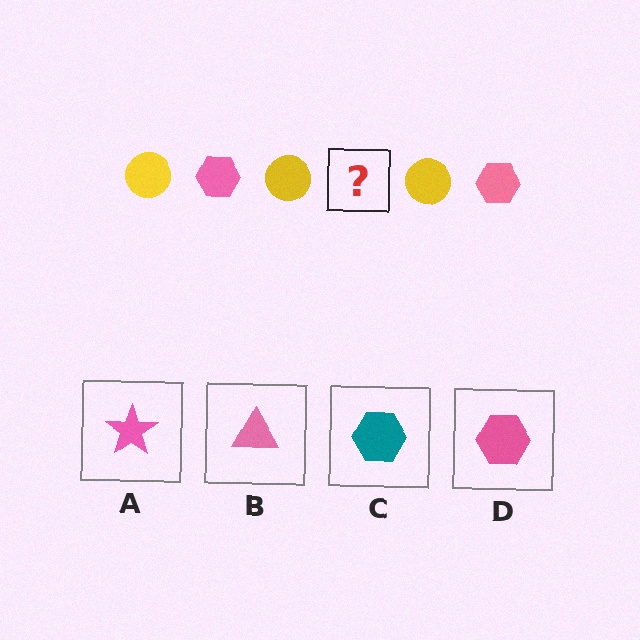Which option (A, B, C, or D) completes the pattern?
D.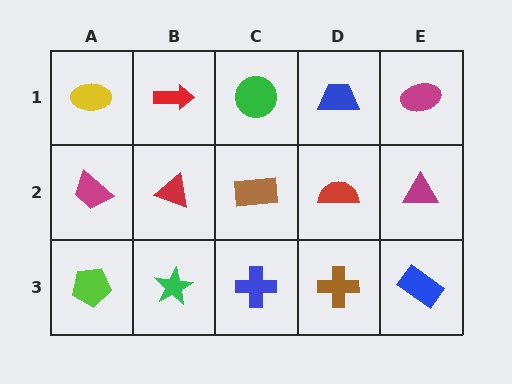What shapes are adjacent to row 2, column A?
A yellow ellipse (row 1, column A), a lime pentagon (row 3, column A), a red triangle (row 2, column B).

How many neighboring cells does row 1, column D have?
3.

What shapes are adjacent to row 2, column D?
A blue trapezoid (row 1, column D), a brown cross (row 3, column D), a brown rectangle (row 2, column C), a magenta triangle (row 2, column E).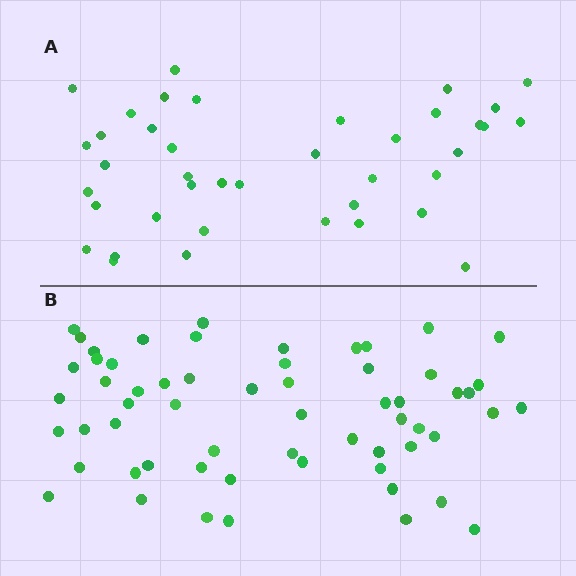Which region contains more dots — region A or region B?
Region B (the bottom region) has more dots.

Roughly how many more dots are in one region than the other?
Region B has approximately 20 more dots than region A.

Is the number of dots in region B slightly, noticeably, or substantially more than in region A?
Region B has substantially more. The ratio is roughly 1.5 to 1.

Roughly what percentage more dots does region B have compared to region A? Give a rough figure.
About 50% more.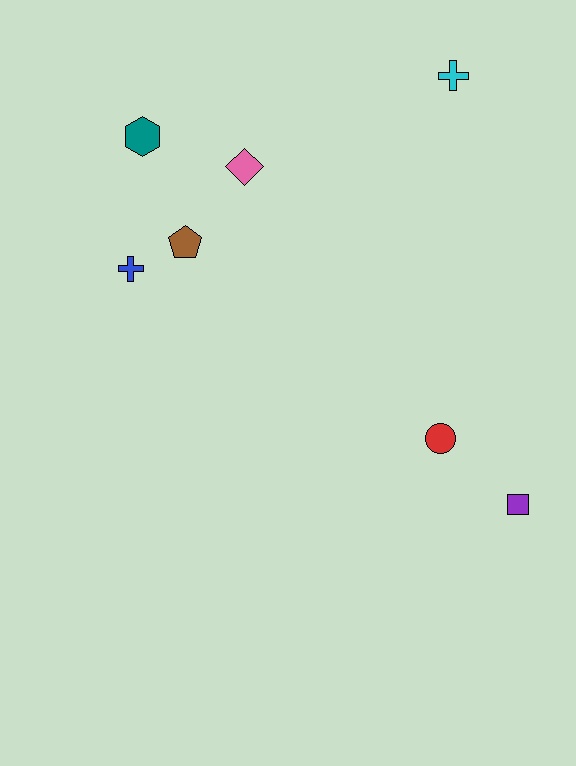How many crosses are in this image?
There are 2 crosses.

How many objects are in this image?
There are 7 objects.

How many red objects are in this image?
There is 1 red object.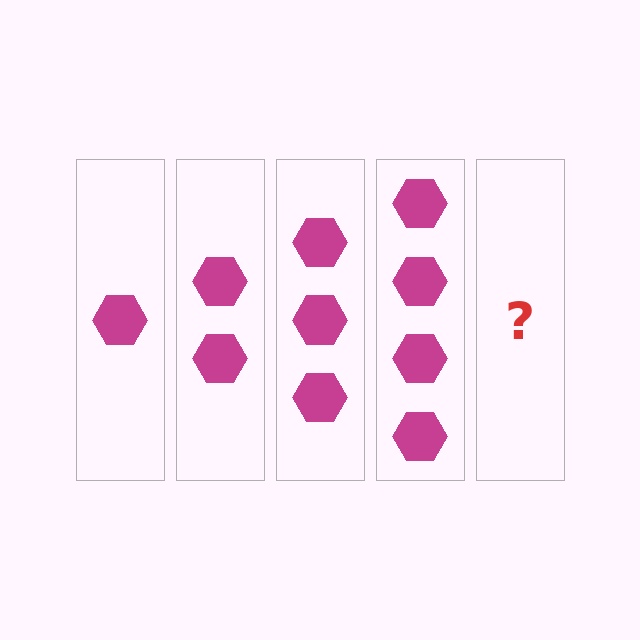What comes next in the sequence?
The next element should be 5 hexagons.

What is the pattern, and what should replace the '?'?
The pattern is that each step adds one more hexagon. The '?' should be 5 hexagons.